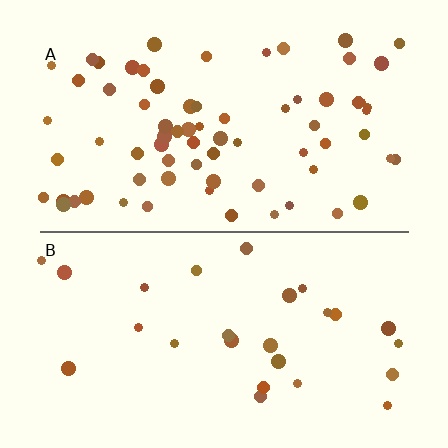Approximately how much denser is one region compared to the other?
Approximately 2.7× — region A over region B.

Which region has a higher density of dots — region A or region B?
A (the top).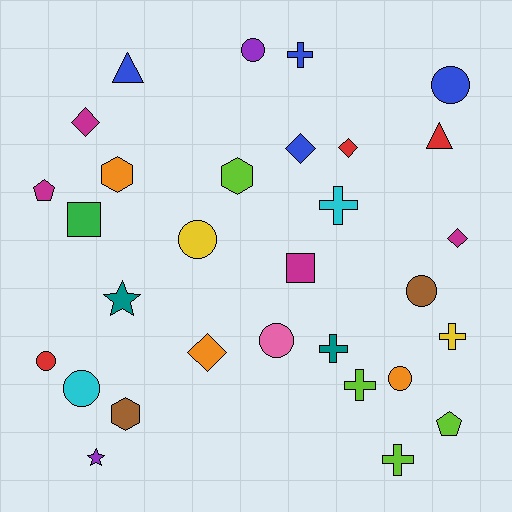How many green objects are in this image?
There is 1 green object.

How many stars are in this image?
There are 2 stars.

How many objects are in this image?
There are 30 objects.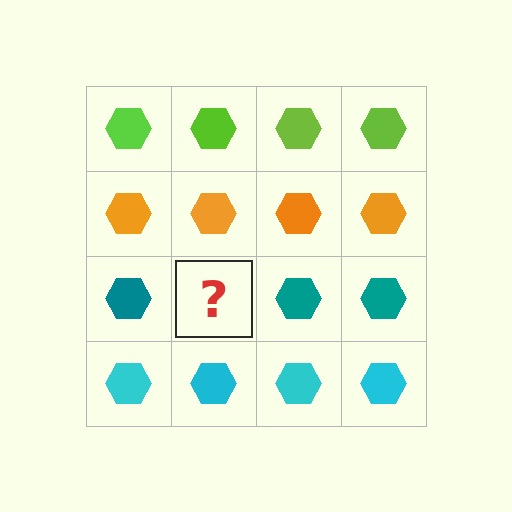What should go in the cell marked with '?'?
The missing cell should contain a teal hexagon.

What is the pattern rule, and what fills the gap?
The rule is that each row has a consistent color. The gap should be filled with a teal hexagon.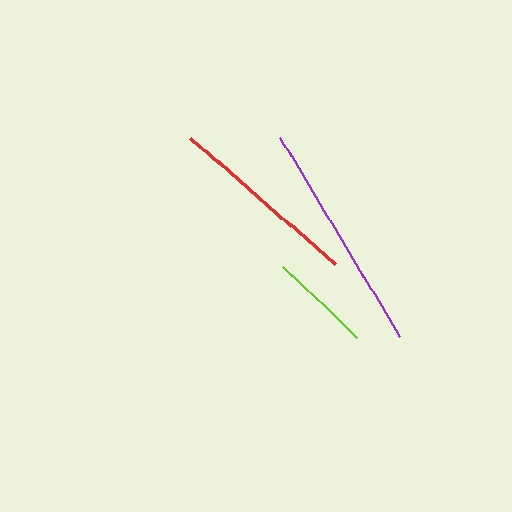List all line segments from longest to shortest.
From longest to shortest: purple, red, lime.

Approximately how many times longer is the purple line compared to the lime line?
The purple line is approximately 2.3 times the length of the lime line.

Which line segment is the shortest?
The lime line is the shortest at approximately 102 pixels.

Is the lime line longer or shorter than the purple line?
The purple line is longer than the lime line.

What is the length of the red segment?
The red segment is approximately 191 pixels long.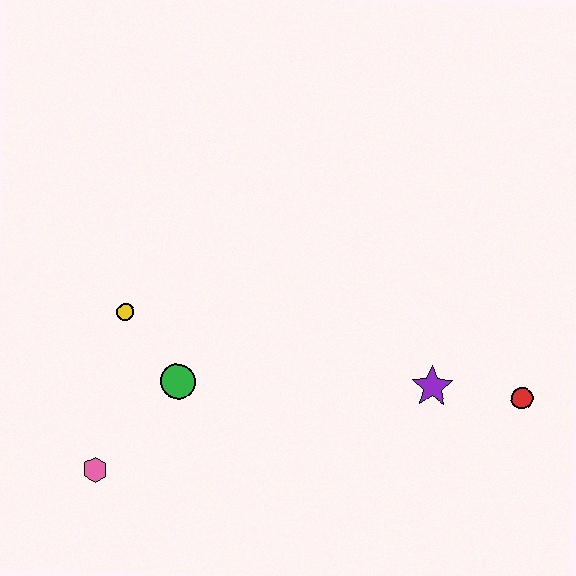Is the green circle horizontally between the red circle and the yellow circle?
Yes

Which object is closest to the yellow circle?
The green circle is closest to the yellow circle.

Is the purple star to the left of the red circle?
Yes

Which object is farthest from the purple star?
The pink hexagon is farthest from the purple star.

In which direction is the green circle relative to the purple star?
The green circle is to the left of the purple star.